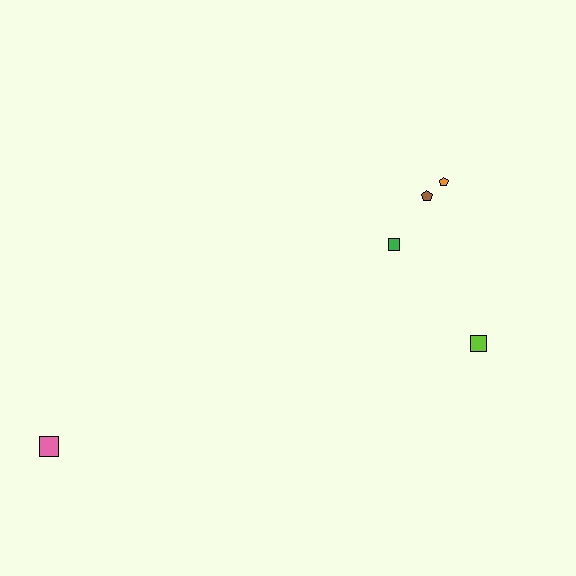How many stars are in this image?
There are no stars.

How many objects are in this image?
There are 5 objects.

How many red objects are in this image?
There are no red objects.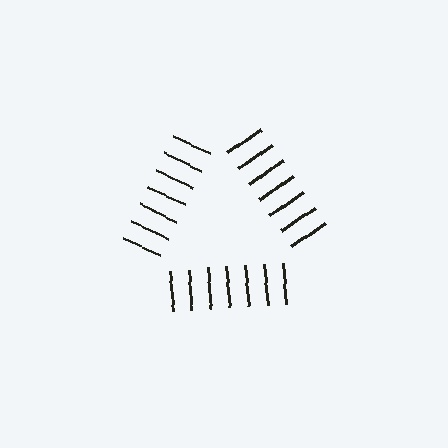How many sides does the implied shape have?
3 sides — the line-ends trace a triangle.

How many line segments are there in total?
21 — 7 along each of the 3 edges.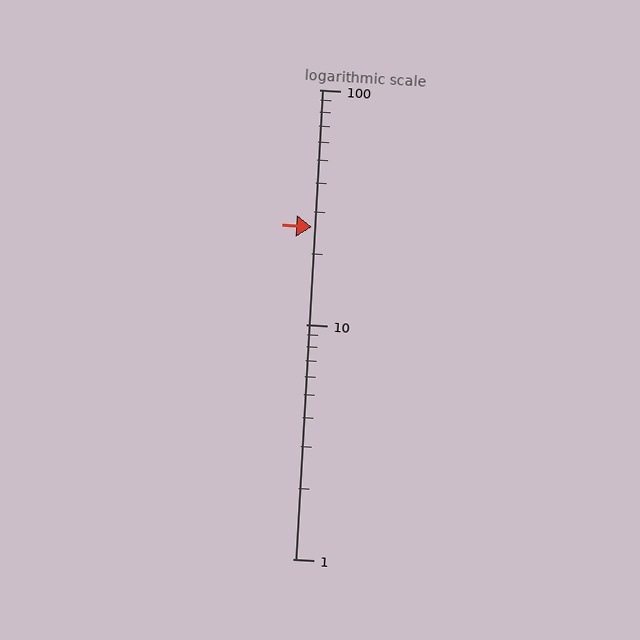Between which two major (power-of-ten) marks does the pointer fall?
The pointer is between 10 and 100.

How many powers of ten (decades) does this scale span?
The scale spans 2 decades, from 1 to 100.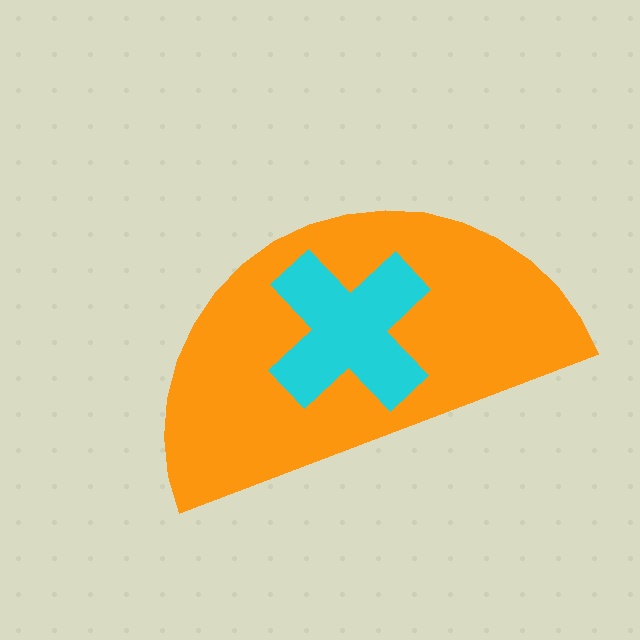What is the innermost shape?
The cyan cross.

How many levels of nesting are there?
2.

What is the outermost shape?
The orange semicircle.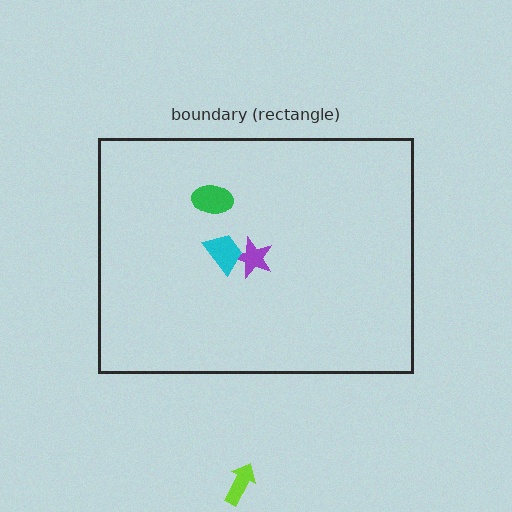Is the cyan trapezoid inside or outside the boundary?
Inside.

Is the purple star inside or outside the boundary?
Inside.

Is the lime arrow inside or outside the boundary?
Outside.